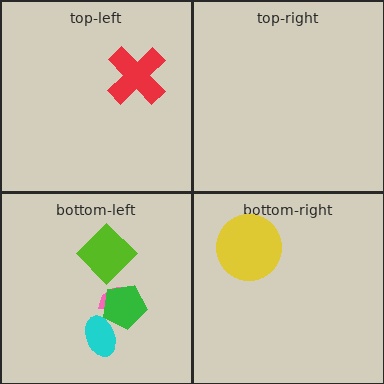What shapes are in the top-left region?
The red cross.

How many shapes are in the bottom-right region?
1.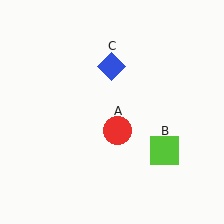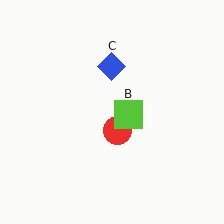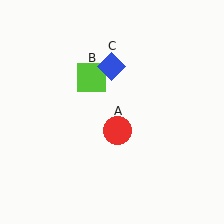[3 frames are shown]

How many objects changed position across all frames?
1 object changed position: lime square (object B).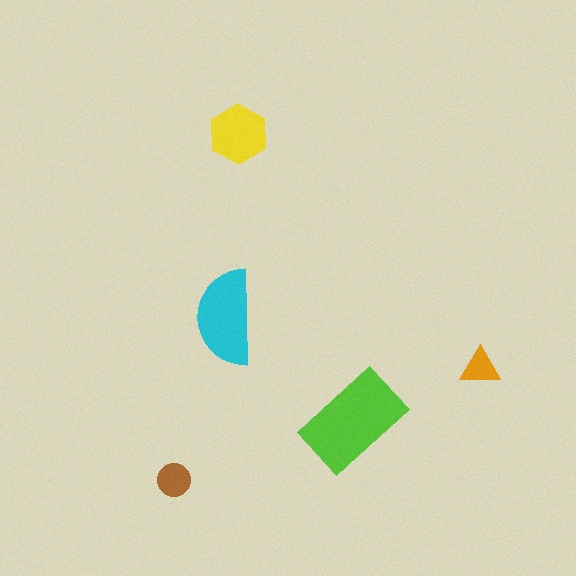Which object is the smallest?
The orange triangle.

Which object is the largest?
The lime rectangle.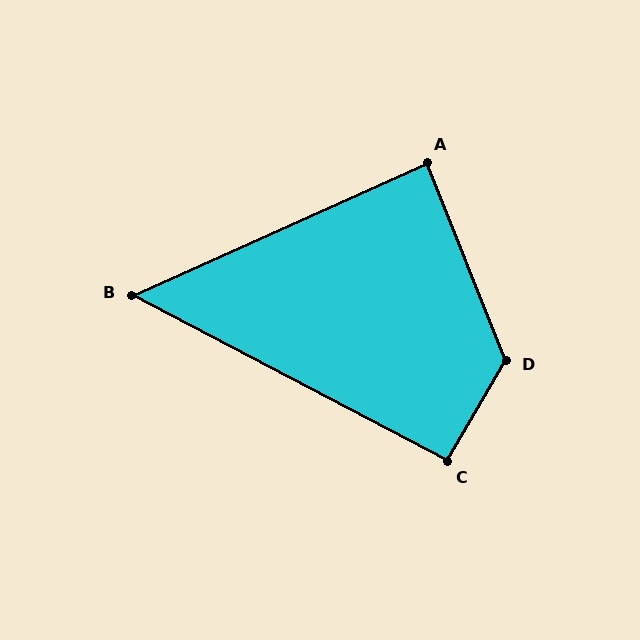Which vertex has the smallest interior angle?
B, at approximately 52 degrees.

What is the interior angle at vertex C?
Approximately 92 degrees (approximately right).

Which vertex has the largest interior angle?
D, at approximately 128 degrees.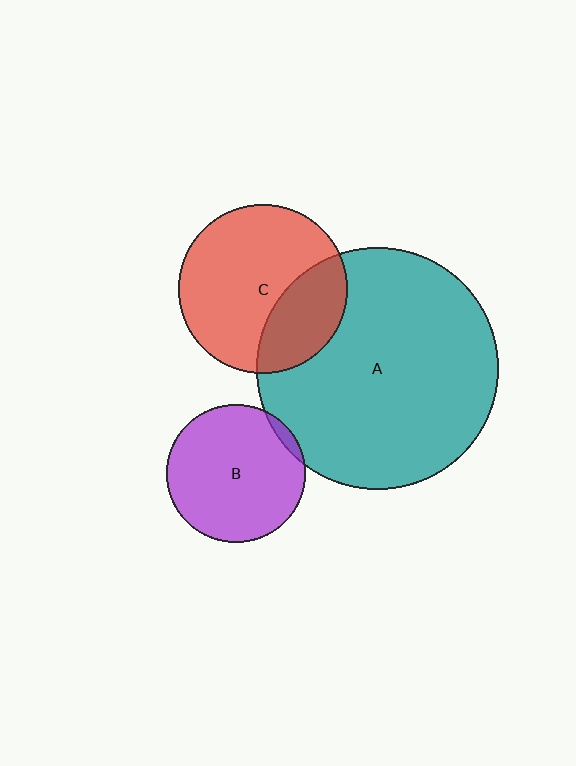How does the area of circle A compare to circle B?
Approximately 3.0 times.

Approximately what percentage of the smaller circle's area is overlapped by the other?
Approximately 5%.